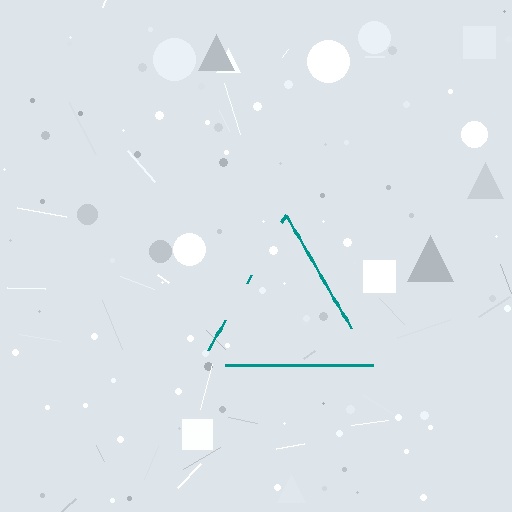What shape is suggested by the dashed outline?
The dashed outline suggests a triangle.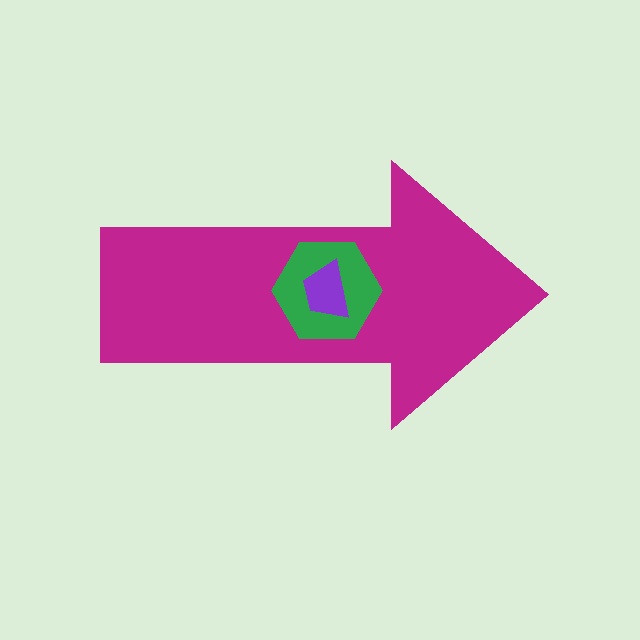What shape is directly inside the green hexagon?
The purple trapezoid.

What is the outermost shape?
The magenta arrow.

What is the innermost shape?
The purple trapezoid.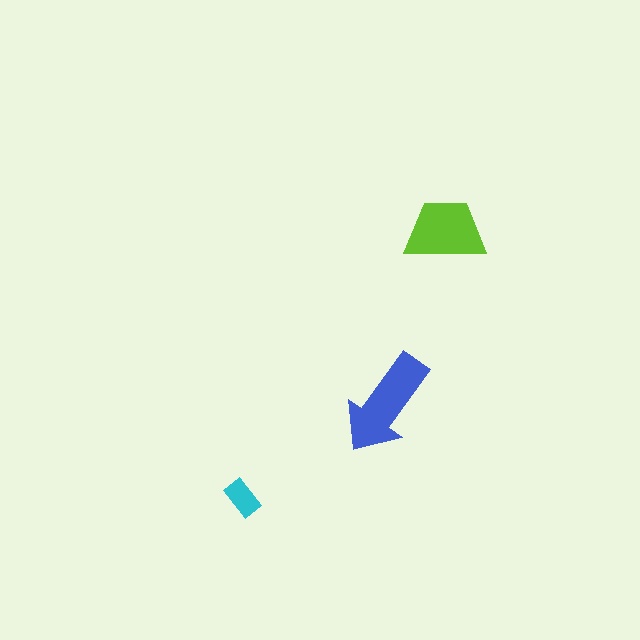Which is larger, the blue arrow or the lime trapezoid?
The blue arrow.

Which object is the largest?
The blue arrow.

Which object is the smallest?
The cyan rectangle.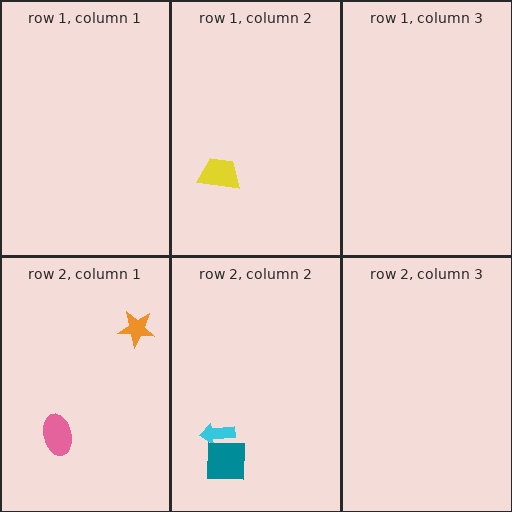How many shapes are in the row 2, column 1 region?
2.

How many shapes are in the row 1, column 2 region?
1.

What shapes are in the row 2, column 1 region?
The orange star, the pink ellipse.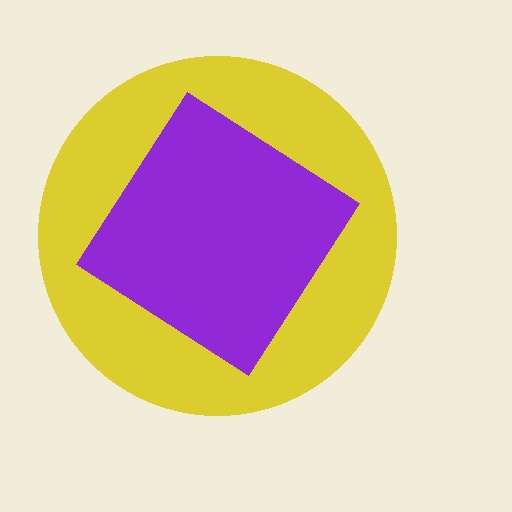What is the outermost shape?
The yellow circle.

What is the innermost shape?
The purple diamond.